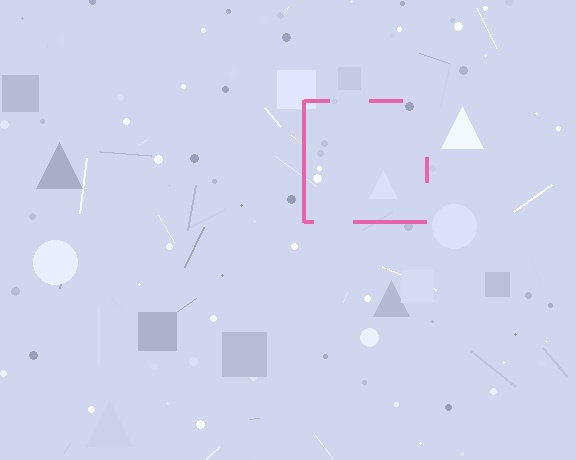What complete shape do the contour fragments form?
The contour fragments form a square.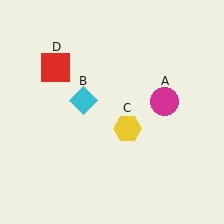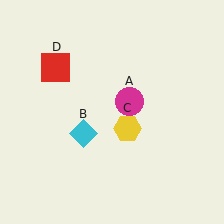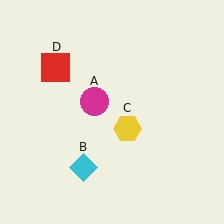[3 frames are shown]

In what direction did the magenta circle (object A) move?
The magenta circle (object A) moved left.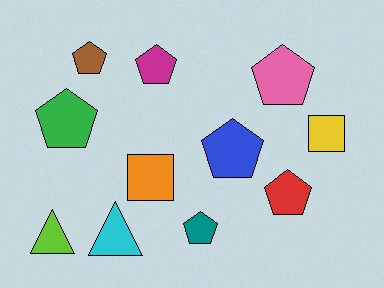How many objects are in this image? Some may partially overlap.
There are 11 objects.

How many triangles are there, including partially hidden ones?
There are 2 triangles.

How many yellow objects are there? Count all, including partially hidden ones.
There is 1 yellow object.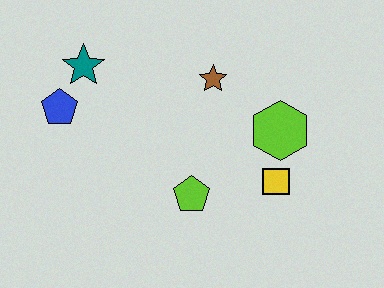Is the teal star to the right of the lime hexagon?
No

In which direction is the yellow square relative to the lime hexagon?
The yellow square is below the lime hexagon.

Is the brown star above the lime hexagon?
Yes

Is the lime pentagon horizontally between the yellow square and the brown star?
No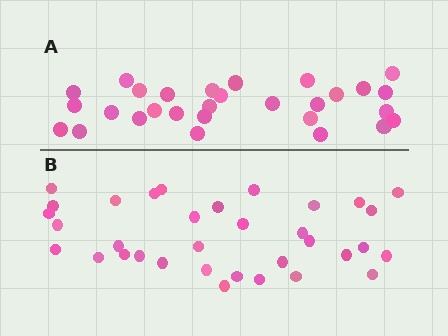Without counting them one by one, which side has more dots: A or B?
Region B (the bottom region) has more dots.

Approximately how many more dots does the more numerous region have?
Region B has about 5 more dots than region A.